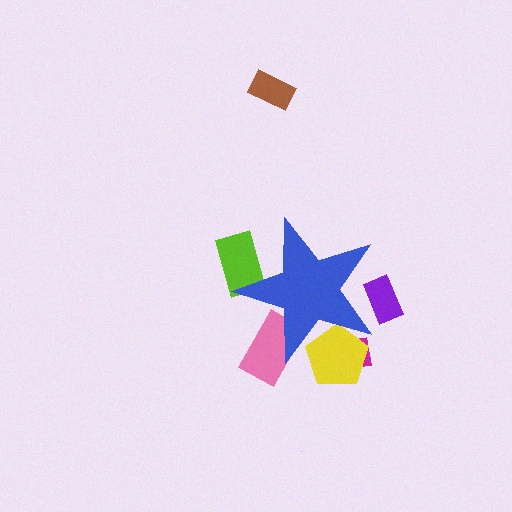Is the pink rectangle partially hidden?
Yes, the pink rectangle is partially hidden behind the blue star.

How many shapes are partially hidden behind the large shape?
5 shapes are partially hidden.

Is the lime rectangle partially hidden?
Yes, the lime rectangle is partially hidden behind the blue star.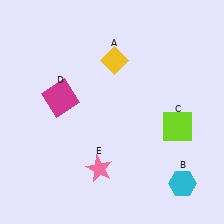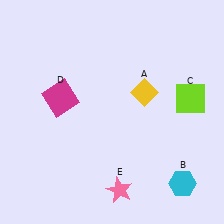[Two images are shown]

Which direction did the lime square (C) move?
The lime square (C) moved up.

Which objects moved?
The objects that moved are: the yellow diamond (A), the lime square (C), the pink star (E).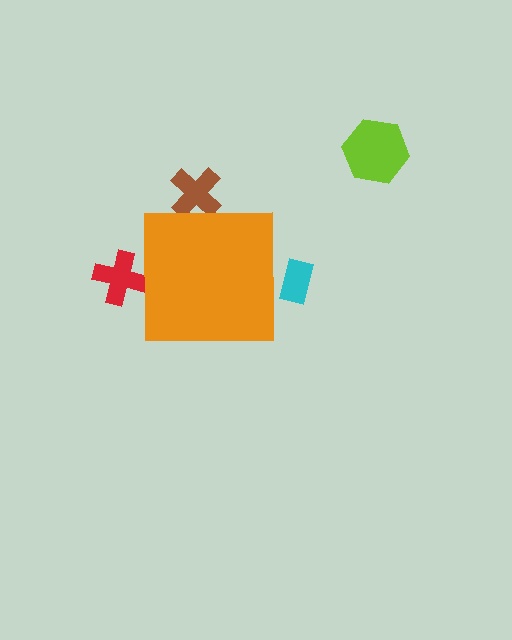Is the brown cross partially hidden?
Yes, the brown cross is partially hidden behind the orange square.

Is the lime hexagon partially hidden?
No, the lime hexagon is fully visible.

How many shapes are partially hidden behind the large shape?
3 shapes are partially hidden.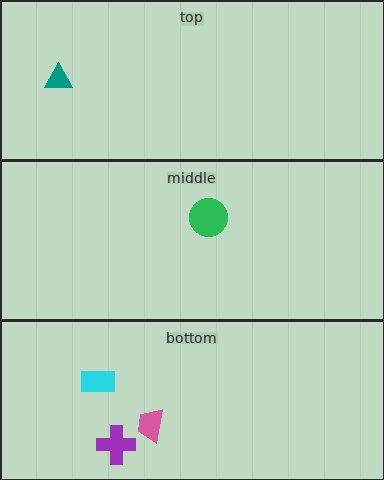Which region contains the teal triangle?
The top region.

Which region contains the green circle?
The middle region.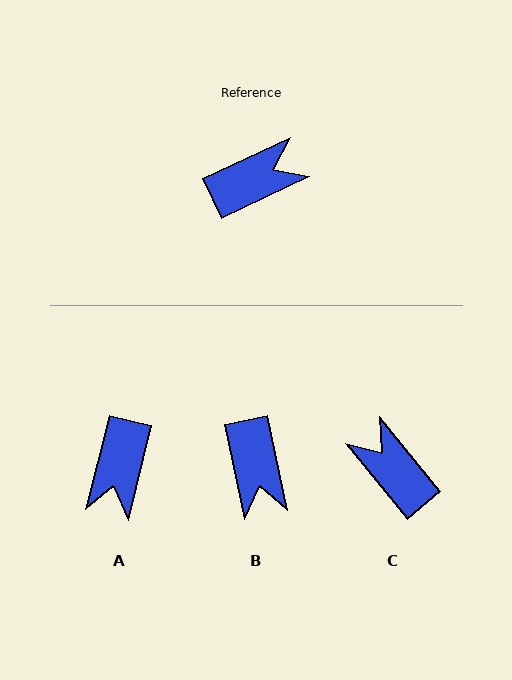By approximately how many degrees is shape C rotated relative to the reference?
Approximately 104 degrees counter-clockwise.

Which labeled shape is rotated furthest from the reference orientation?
A, about 129 degrees away.